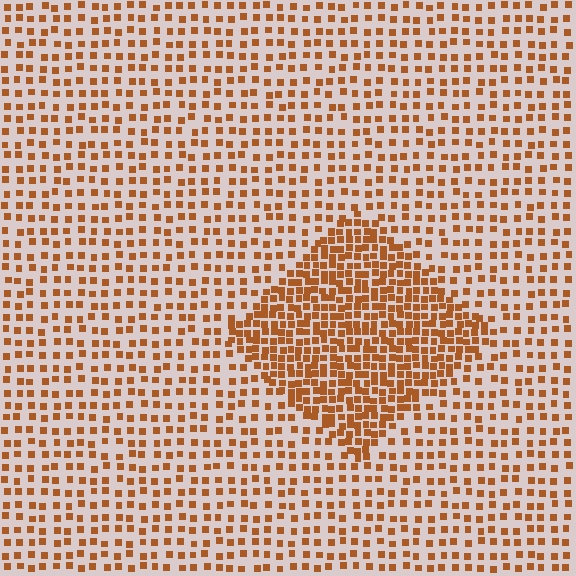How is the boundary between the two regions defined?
The boundary is defined by a change in element density (approximately 2.2x ratio). All elements are the same color, size, and shape.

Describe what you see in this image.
The image contains small brown elements arranged at two different densities. A diamond-shaped region is visible where the elements are more densely packed than the surrounding area.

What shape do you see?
I see a diamond.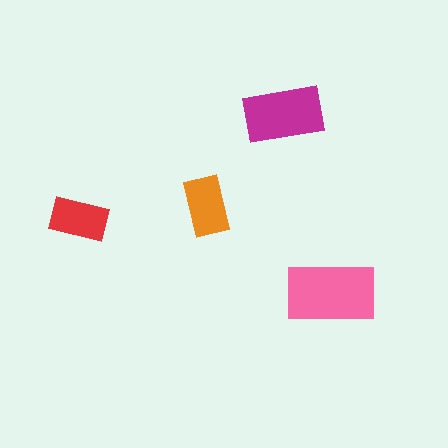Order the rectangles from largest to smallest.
the pink one, the magenta one, the orange one, the red one.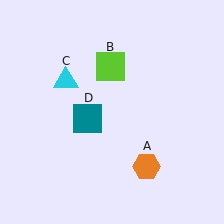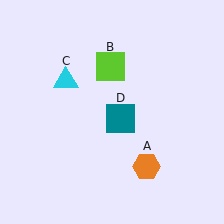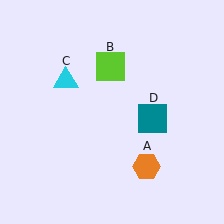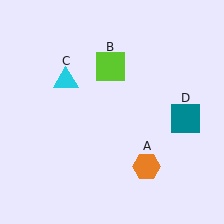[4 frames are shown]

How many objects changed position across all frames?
1 object changed position: teal square (object D).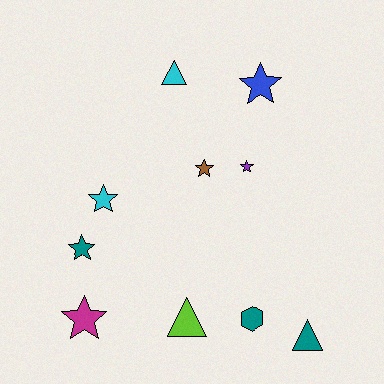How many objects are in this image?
There are 10 objects.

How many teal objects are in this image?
There are 3 teal objects.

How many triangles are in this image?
There are 3 triangles.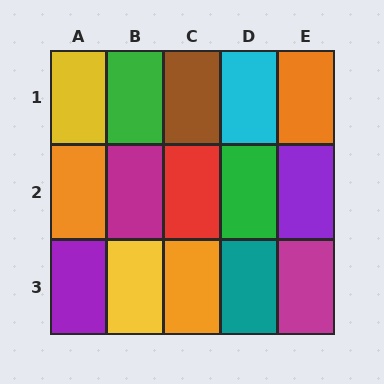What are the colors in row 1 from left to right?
Yellow, green, brown, cyan, orange.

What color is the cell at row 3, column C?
Orange.